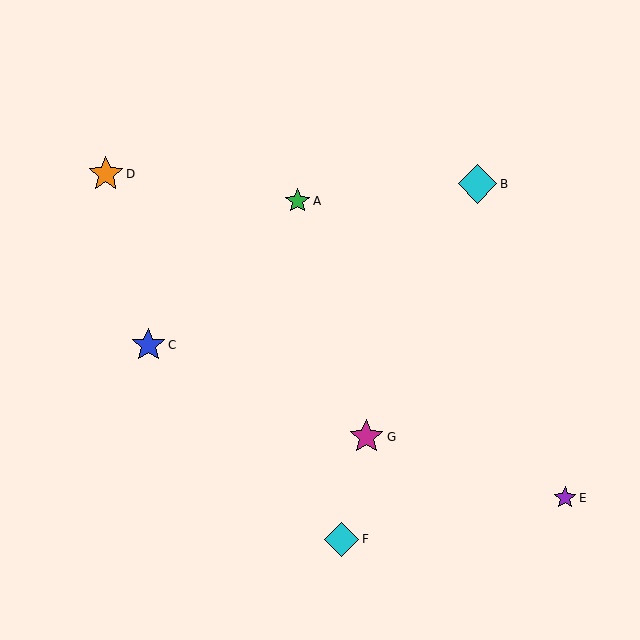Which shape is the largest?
The cyan diamond (labeled B) is the largest.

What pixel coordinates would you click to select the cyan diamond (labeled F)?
Click at (342, 539) to select the cyan diamond F.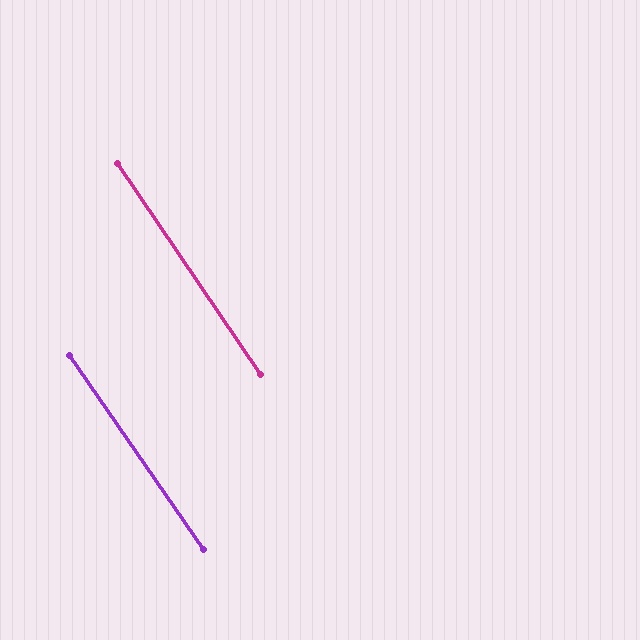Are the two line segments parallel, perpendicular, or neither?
Parallel — their directions differ by only 0.3°.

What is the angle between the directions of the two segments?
Approximately 0 degrees.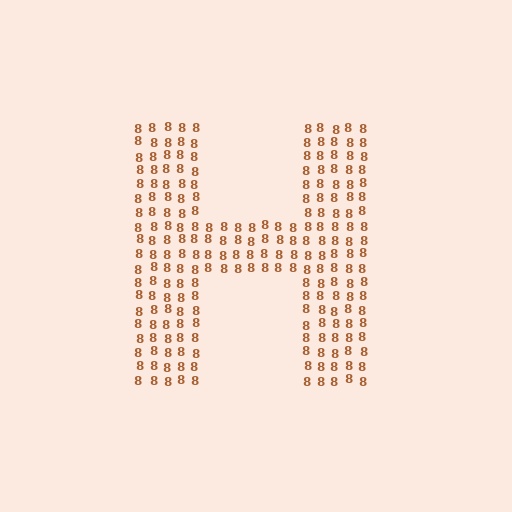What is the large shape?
The large shape is the letter H.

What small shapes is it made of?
It is made of small digit 8's.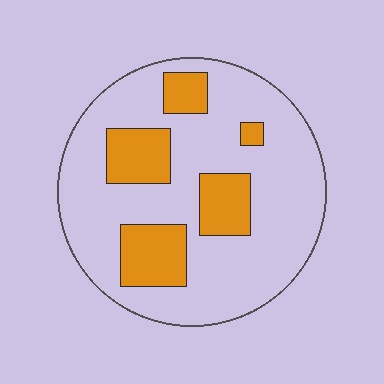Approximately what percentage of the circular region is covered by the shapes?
Approximately 25%.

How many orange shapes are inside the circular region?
5.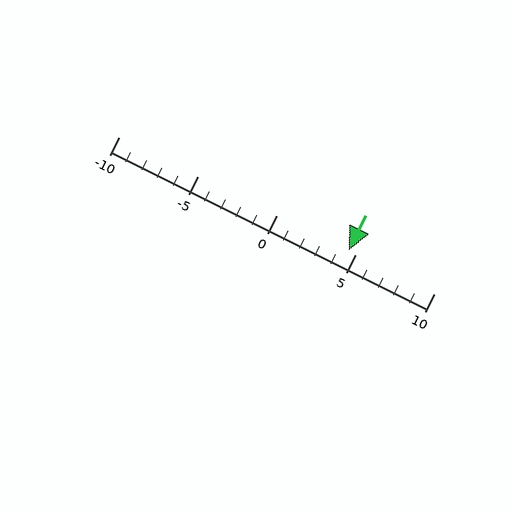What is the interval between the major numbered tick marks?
The major tick marks are spaced 5 units apart.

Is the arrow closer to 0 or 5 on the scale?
The arrow is closer to 5.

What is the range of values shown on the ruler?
The ruler shows values from -10 to 10.